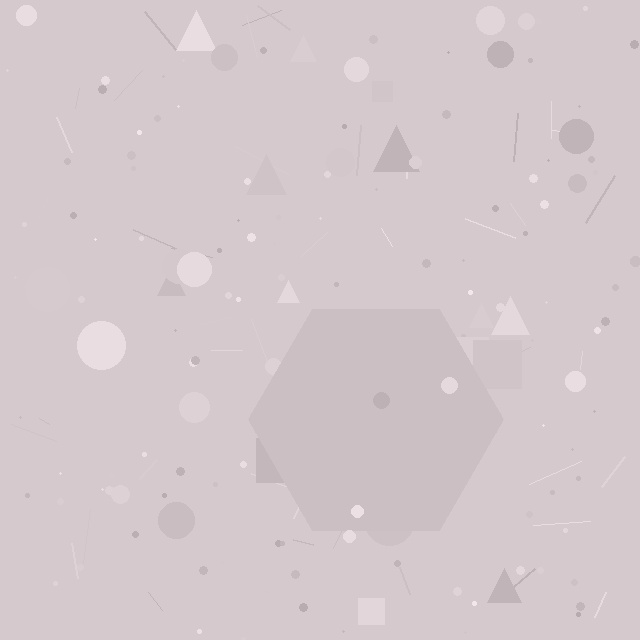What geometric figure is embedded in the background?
A hexagon is embedded in the background.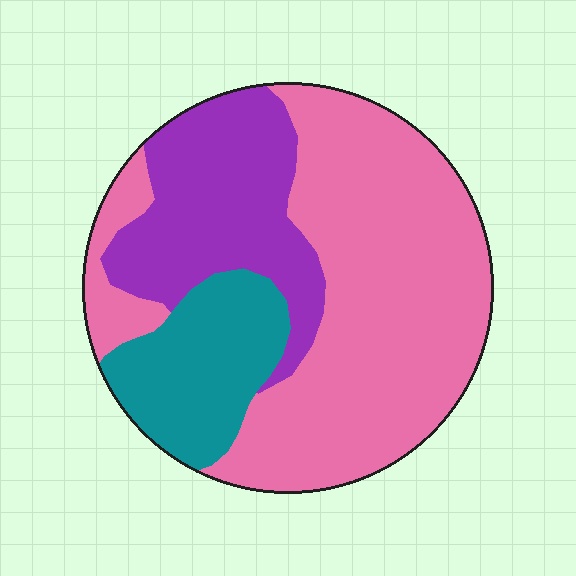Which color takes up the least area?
Teal, at roughly 15%.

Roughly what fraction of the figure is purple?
Purple covers 25% of the figure.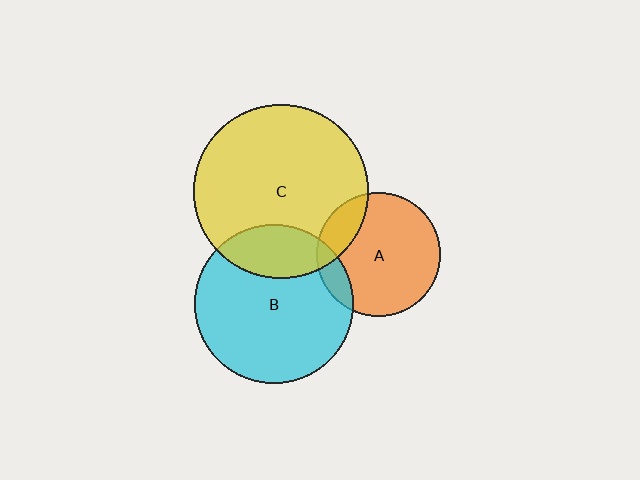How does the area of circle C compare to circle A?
Approximately 2.0 times.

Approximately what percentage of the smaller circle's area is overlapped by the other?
Approximately 15%.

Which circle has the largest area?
Circle C (yellow).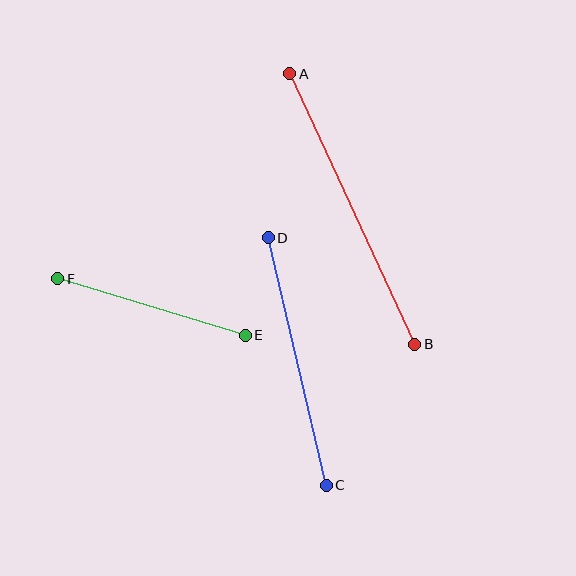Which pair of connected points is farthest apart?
Points A and B are farthest apart.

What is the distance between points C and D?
The distance is approximately 254 pixels.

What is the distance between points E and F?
The distance is approximately 196 pixels.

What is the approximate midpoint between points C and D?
The midpoint is at approximately (297, 362) pixels.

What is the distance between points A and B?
The distance is approximately 298 pixels.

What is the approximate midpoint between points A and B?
The midpoint is at approximately (352, 209) pixels.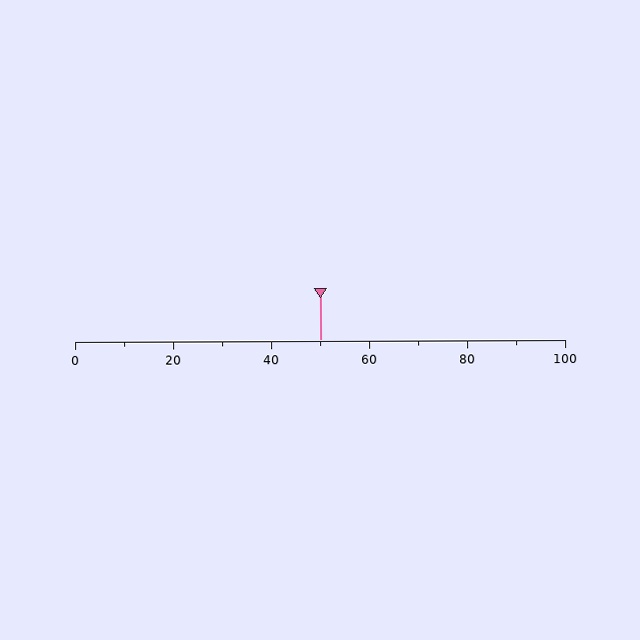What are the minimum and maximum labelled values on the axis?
The axis runs from 0 to 100.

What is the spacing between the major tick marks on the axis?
The major ticks are spaced 20 apart.